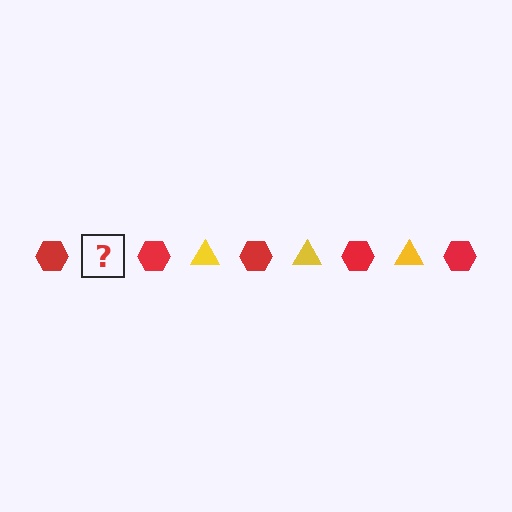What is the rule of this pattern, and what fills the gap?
The rule is that the pattern alternates between red hexagon and yellow triangle. The gap should be filled with a yellow triangle.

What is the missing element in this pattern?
The missing element is a yellow triangle.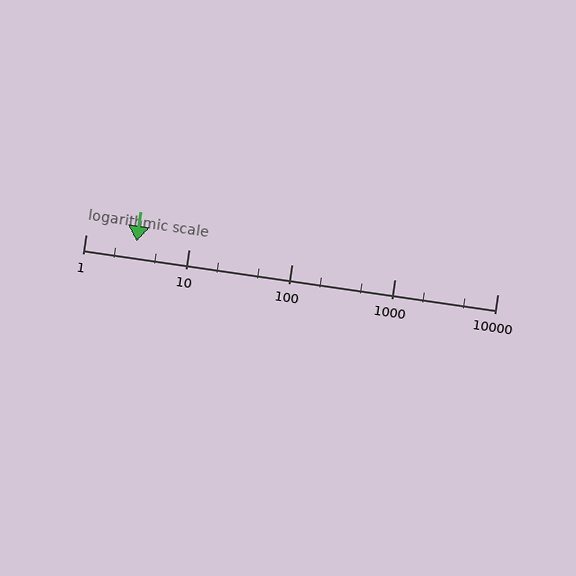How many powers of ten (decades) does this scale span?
The scale spans 4 decades, from 1 to 10000.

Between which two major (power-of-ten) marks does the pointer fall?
The pointer is between 1 and 10.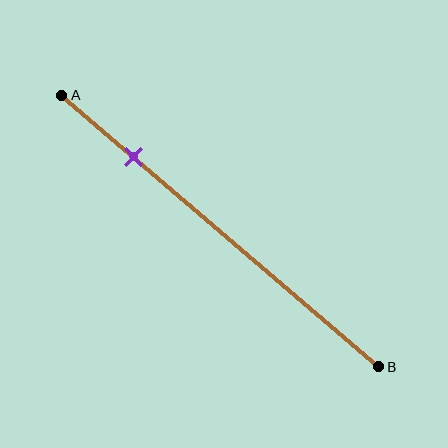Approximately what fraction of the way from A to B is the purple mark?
The purple mark is approximately 25% of the way from A to B.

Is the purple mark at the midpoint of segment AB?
No, the mark is at about 25% from A, not at the 50% midpoint.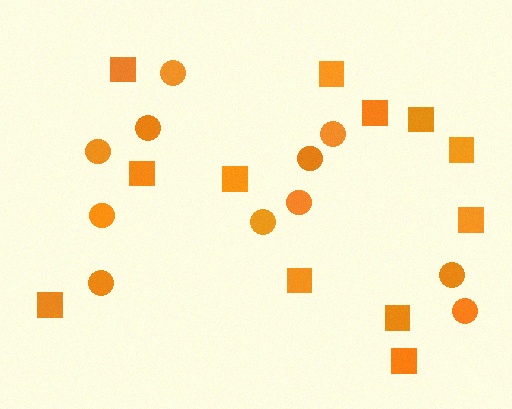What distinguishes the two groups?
There are 2 groups: one group of squares (12) and one group of circles (11).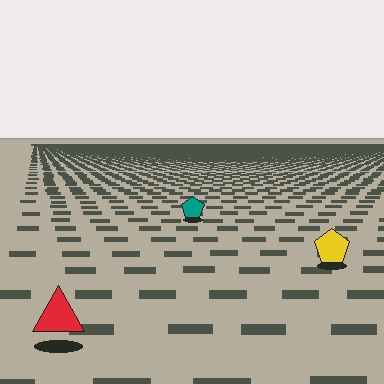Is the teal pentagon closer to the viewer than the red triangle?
No. The red triangle is closer — you can tell from the texture gradient: the ground texture is coarser near it.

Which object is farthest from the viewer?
The teal pentagon is farthest from the viewer. It appears smaller and the ground texture around it is denser.